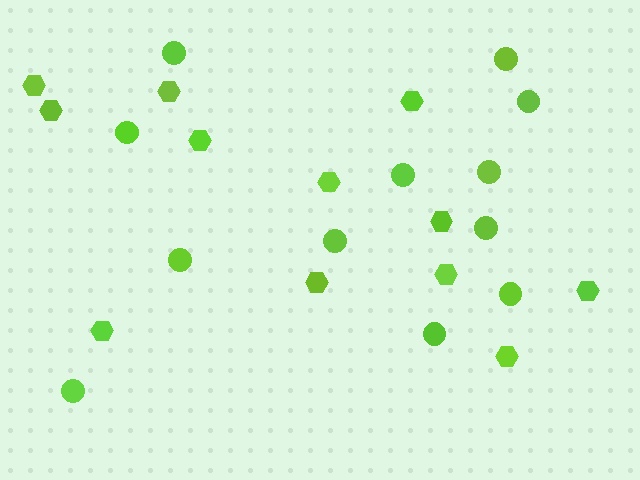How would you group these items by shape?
There are 2 groups: one group of circles (12) and one group of hexagons (12).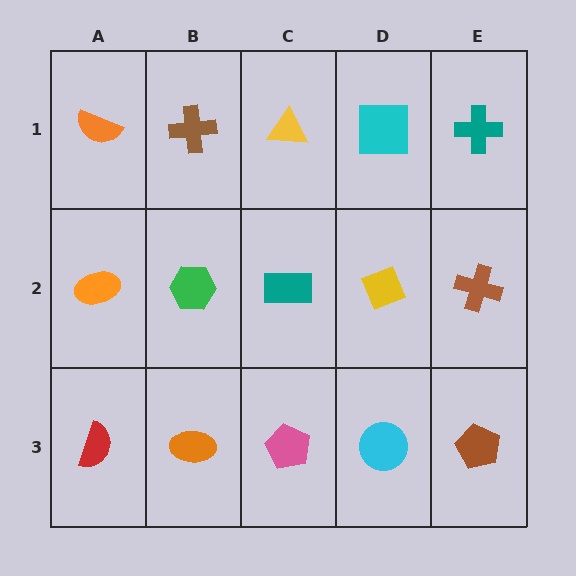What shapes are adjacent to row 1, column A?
An orange ellipse (row 2, column A), a brown cross (row 1, column B).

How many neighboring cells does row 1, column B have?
3.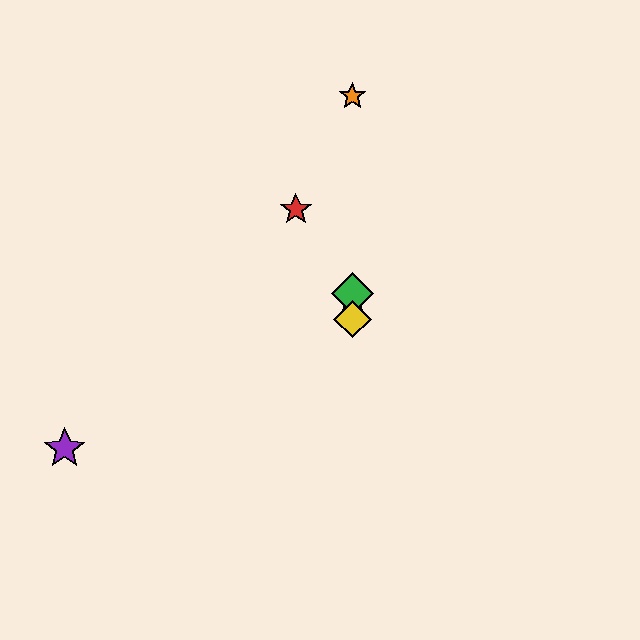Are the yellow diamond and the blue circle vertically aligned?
Yes, both are at x≈352.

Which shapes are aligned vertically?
The blue circle, the green diamond, the yellow diamond, the orange star are aligned vertically.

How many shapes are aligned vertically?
4 shapes (the blue circle, the green diamond, the yellow diamond, the orange star) are aligned vertically.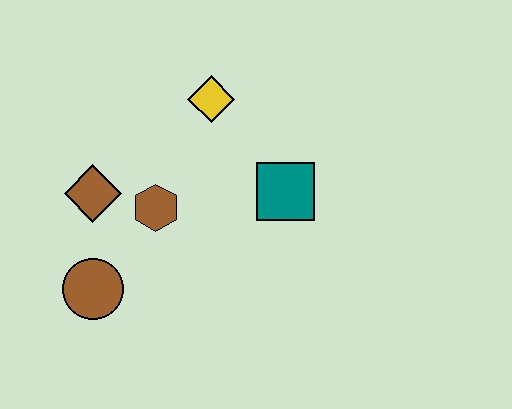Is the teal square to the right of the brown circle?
Yes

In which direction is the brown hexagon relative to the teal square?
The brown hexagon is to the left of the teal square.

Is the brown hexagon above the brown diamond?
No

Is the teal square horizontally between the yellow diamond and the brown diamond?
No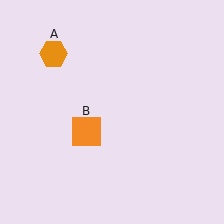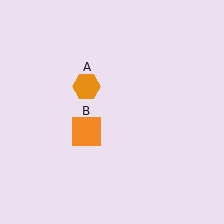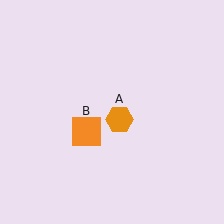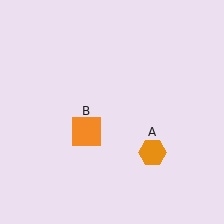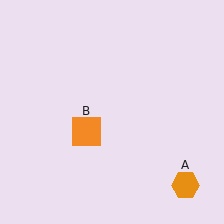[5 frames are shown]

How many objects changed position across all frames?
1 object changed position: orange hexagon (object A).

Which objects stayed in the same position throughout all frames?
Orange square (object B) remained stationary.